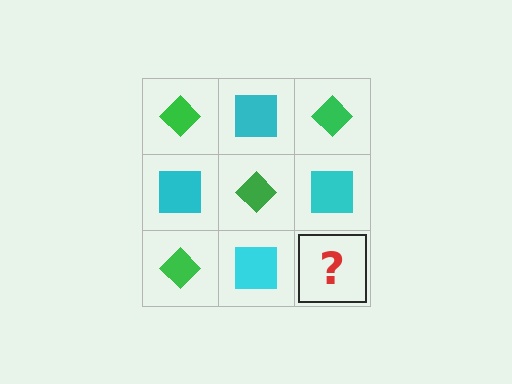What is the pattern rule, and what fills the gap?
The rule is that it alternates green diamond and cyan square in a checkerboard pattern. The gap should be filled with a green diamond.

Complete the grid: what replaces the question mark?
The question mark should be replaced with a green diamond.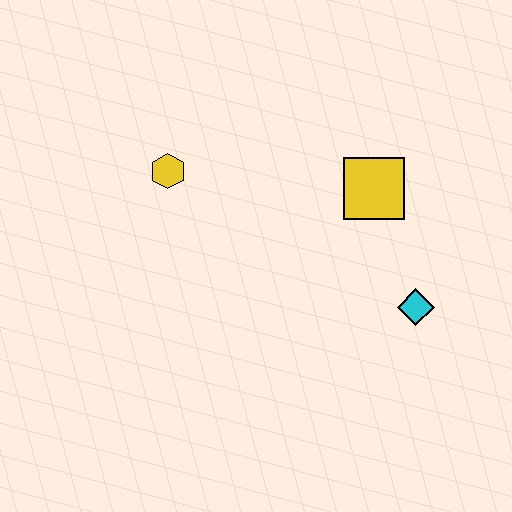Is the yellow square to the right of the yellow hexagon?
Yes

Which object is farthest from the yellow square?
The yellow hexagon is farthest from the yellow square.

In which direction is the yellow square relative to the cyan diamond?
The yellow square is above the cyan diamond.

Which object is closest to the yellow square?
The cyan diamond is closest to the yellow square.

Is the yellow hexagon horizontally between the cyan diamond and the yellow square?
No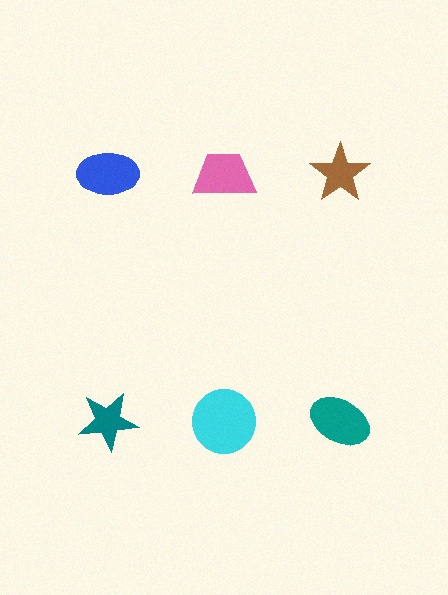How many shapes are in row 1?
3 shapes.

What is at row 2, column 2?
A cyan circle.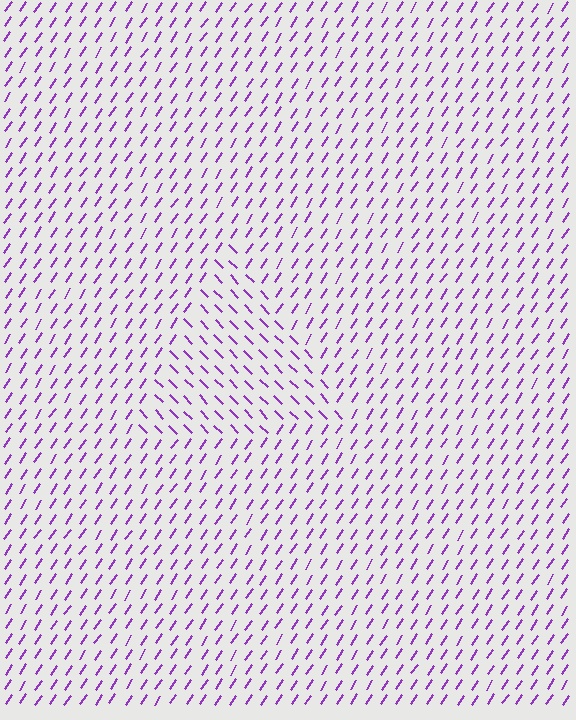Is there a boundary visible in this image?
Yes, there is a texture boundary formed by a change in line orientation.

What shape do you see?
I see a triangle.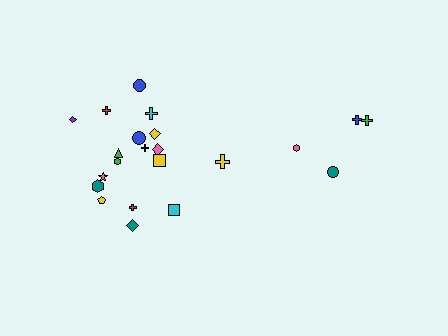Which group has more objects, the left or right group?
The left group.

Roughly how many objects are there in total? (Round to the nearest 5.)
Roughly 20 objects in total.